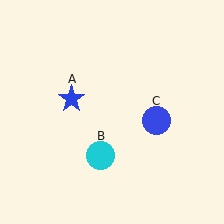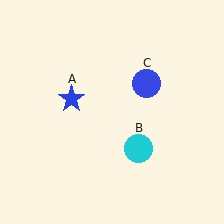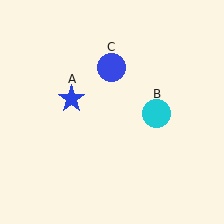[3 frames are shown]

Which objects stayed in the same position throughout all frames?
Blue star (object A) remained stationary.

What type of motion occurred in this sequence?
The cyan circle (object B), blue circle (object C) rotated counterclockwise around the center of the scene.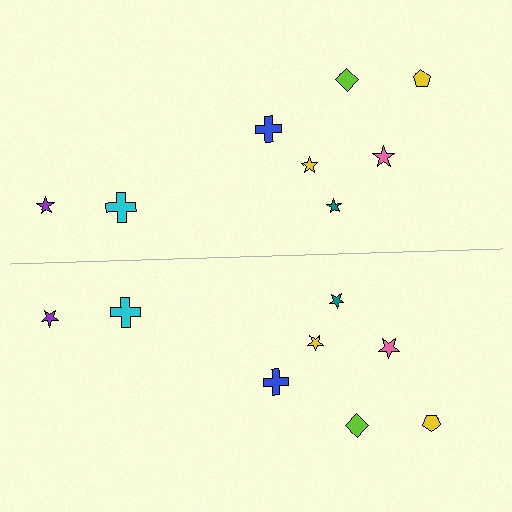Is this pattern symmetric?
Yes, this pattern has bilateral (reflection) symmetry.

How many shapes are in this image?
There are 16 shapes in this image.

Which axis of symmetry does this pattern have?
The pattern has a horizontal axis of symmetry running through the center of the image.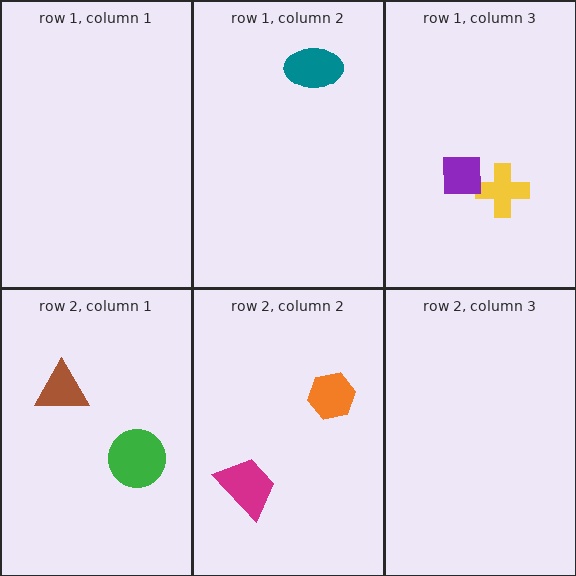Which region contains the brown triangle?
The row 2, column 1 region.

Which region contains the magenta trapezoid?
The row 2, column 2 region.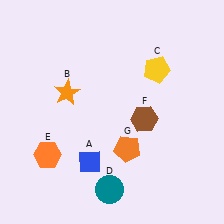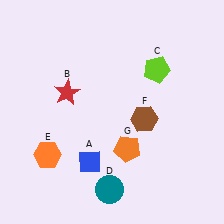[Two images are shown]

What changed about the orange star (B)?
In Image 1, B is orange. In Image 2, it changed to red.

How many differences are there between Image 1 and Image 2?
There are 2 differences between the two images.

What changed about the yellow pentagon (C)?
In Image 1, C is yellow. In Image 2, it changed to lime.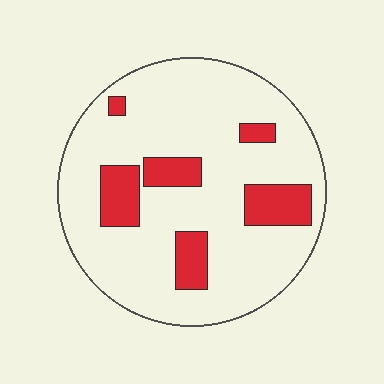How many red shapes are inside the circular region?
6.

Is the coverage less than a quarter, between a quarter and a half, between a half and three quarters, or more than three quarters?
Less than a quarter.